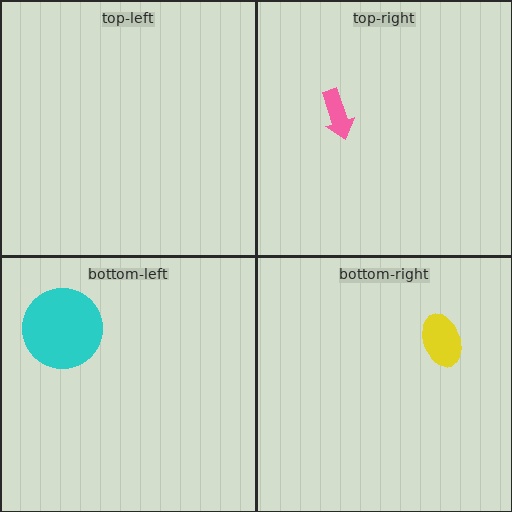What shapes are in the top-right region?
The pink arrow.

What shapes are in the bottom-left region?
The cyan circle.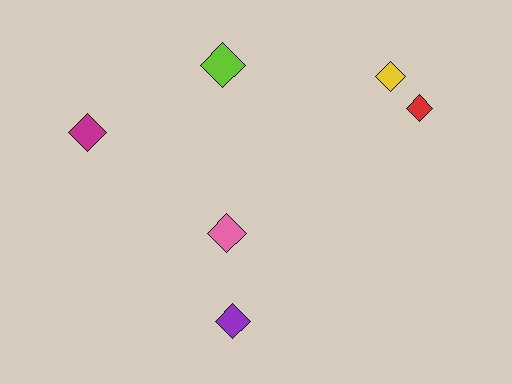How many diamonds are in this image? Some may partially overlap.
There are 6 diamonds.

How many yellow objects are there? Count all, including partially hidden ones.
There is 1 yellow object.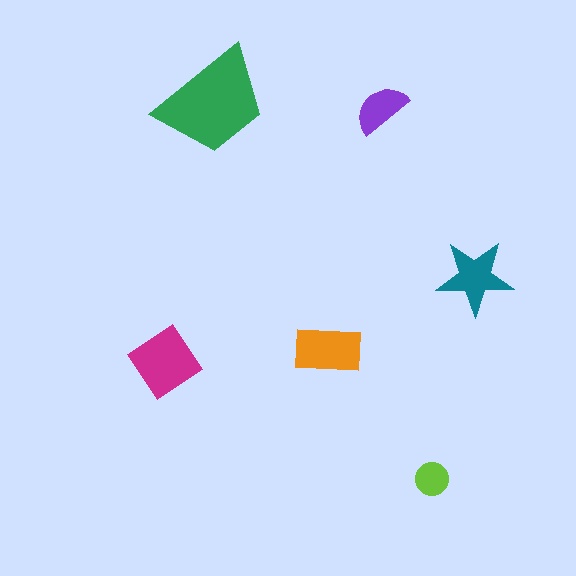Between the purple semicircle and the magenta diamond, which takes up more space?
The magenta diamond.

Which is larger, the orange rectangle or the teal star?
The orange rectangle.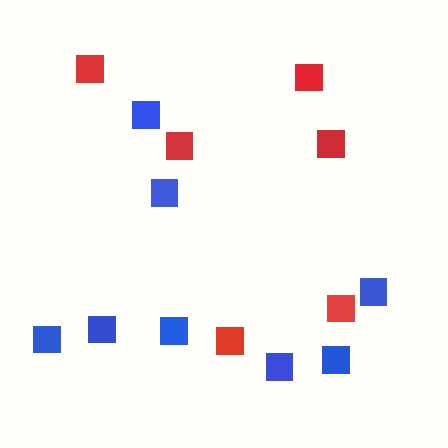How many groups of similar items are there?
There are 2 groups: one group of red squares (6) and one group of blue squares (8).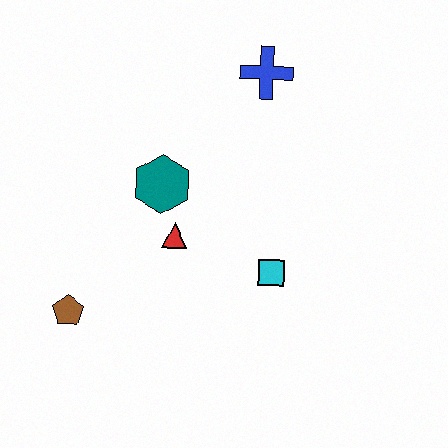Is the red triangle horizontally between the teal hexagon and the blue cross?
Yes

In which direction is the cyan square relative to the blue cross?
The cyan square is below the blue cross.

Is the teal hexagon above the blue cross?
No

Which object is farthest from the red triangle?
The blue cross is farthest from the red triangle.